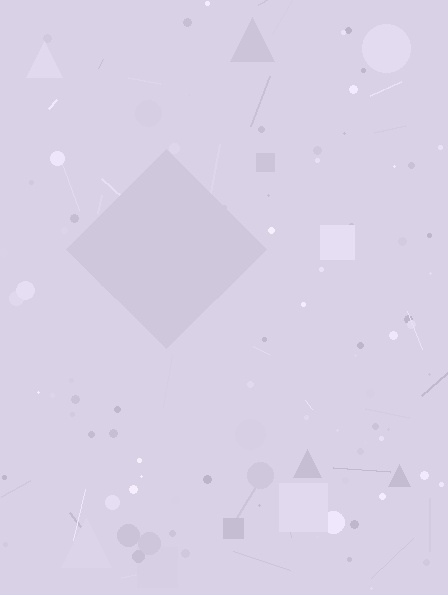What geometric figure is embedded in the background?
A diamond is embedded in the background.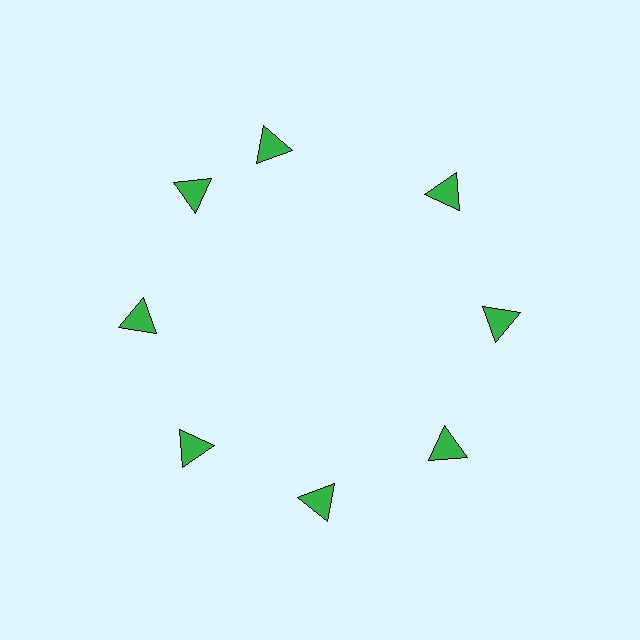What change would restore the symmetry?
The symmetry would be restored by rotating it back into even spacing with its neighbors so that all 8 triangles sit at equal angles and equal distance from the center.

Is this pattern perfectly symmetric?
No. The 8 green triangles are arranged in a ring, but one element near the 12 o'clock position is rotated out of alignment along the ring, breaking the 8-fold rotational symmetry.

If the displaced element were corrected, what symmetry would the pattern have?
It would have 8-fold rotational symmetry — the pattern would map onto itself every 45 degrees.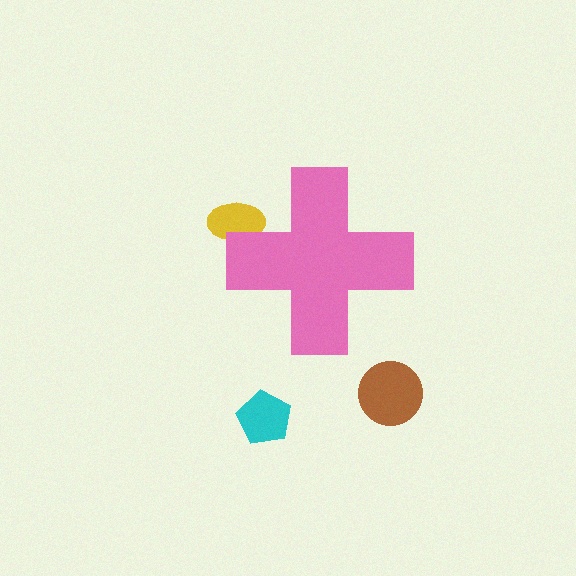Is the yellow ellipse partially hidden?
Yes, the yellow ellipse is partially hidden behind the pink cross.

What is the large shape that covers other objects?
A pink cross.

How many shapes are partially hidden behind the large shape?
1 shape is partially hidden.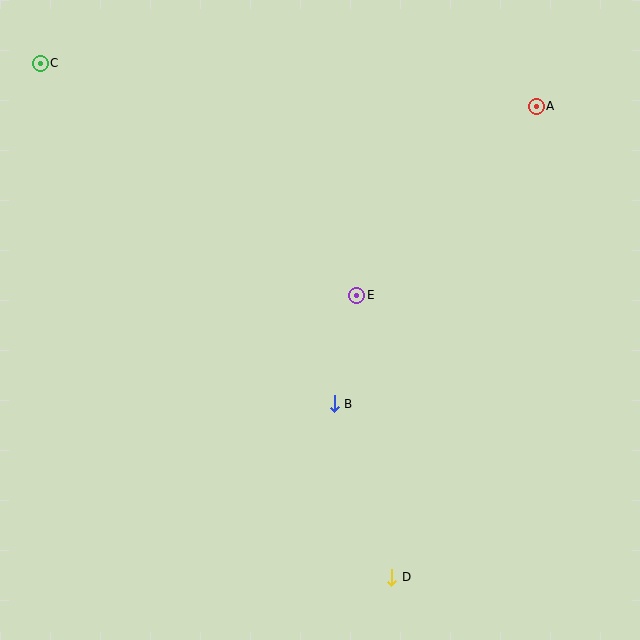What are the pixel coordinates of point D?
Point D is at (392, 577).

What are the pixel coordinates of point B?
Point B is at (334, 404).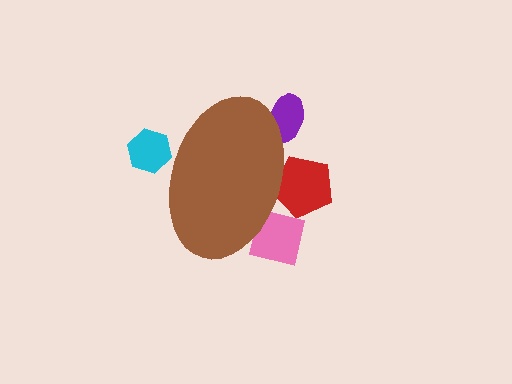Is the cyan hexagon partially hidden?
Yes, the cyan hexagon is partially hidden behind the brown ellipse.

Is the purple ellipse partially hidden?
Yes, the purple ellipse is partially hidden behind the brown ellipse.